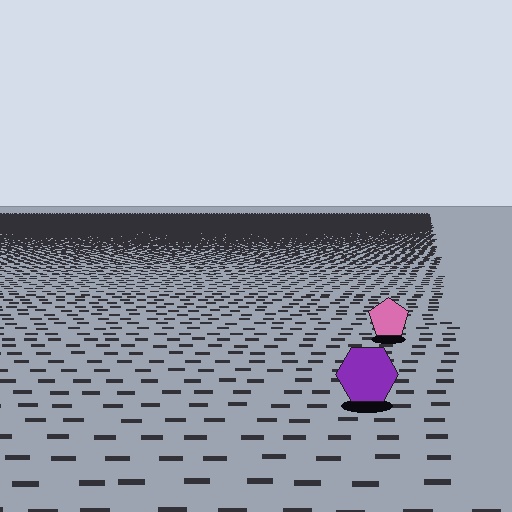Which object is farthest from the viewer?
The pink pentagon is farthest from the viewer. It appears smaller and the ground texture around it is denser.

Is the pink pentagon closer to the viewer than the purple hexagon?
No. The purple hexagon is closer — you can tell from the texture gradient: the ground texture is coarser near it.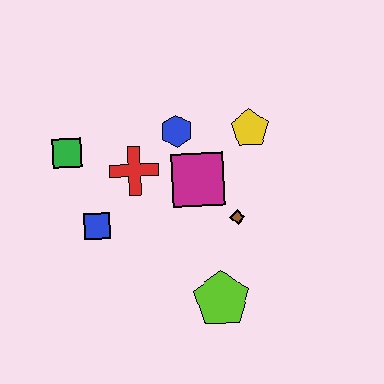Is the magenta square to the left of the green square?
No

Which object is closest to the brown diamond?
The magenta square is closest to the brown diamond.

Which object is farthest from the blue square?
The yellow pentagon is farthest from the blue square.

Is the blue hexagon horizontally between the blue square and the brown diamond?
Yes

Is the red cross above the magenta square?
Yes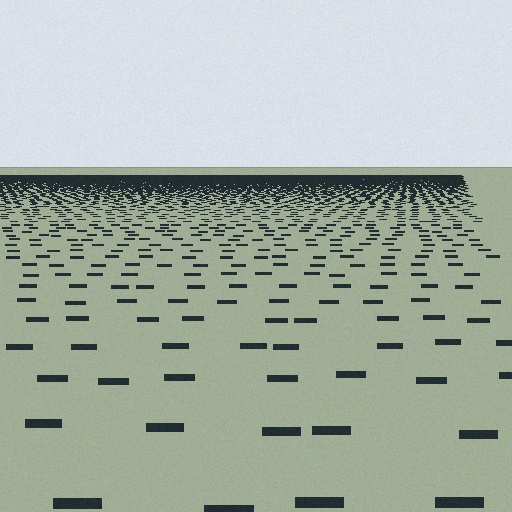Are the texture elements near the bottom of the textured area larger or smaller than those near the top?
Larger. Near the bottom, elements are closer to the viewer and appear at a bigger on-screen size.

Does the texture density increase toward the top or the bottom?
Density increases toward the top.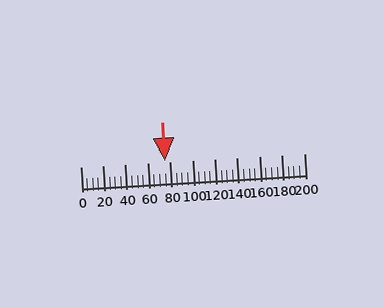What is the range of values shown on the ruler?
The ruler shows values from 0 to 200.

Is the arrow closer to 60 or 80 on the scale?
The arrow is closer to 80.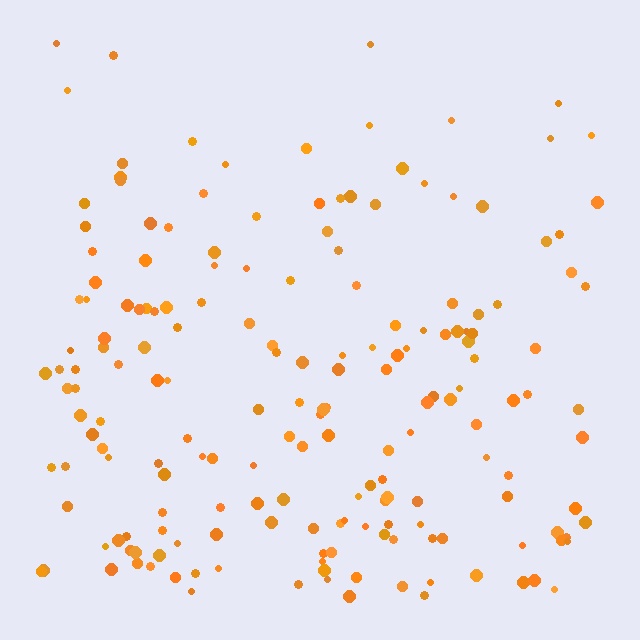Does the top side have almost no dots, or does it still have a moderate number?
Still a moderate number, just noticeably fewer than the bottom.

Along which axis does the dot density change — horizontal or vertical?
Vertical.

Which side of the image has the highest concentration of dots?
The bottom.